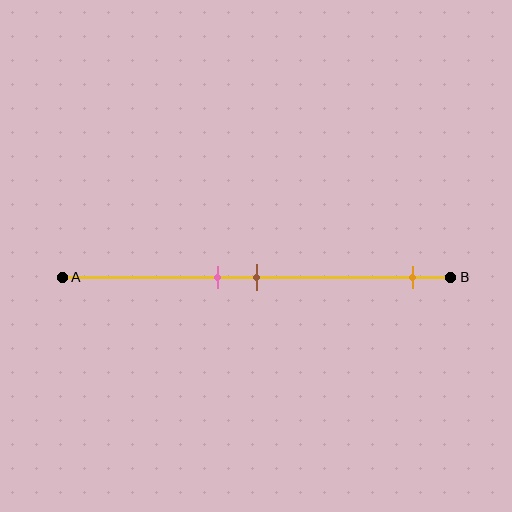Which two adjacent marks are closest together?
The pink and brown marks are the closest adjacent pair.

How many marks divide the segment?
There are 3 marks dividing the segment.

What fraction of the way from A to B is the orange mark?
The orange mark is approximately 90% (0.9) of the way from A to B.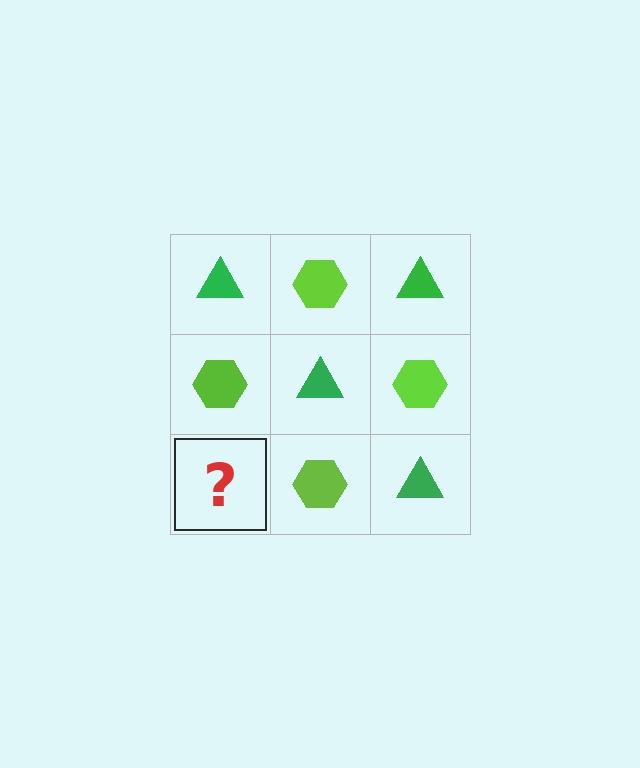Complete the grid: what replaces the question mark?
The question mark should be replaced with a green triangle.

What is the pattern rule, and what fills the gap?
The rule is that it alternates green triangle and lime hexagon in a checkerboard pattern. The gap should be filled with a green triangle.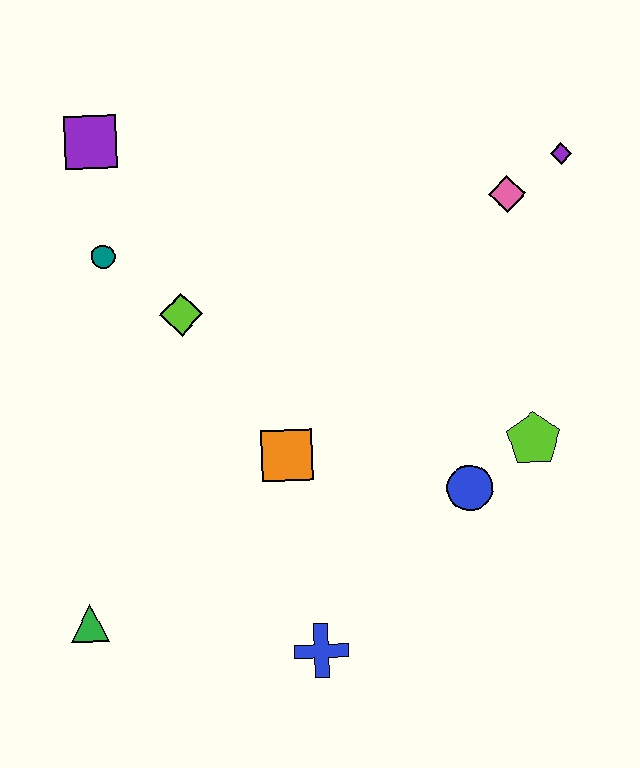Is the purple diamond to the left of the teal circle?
No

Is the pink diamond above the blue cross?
Yes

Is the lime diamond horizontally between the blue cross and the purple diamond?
No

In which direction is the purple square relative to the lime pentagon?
The purple square is to the left of the lime pentagon.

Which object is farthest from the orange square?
The purple diamond is farthest from the orange square.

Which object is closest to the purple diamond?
The pink diamond is closest to the purple diamond.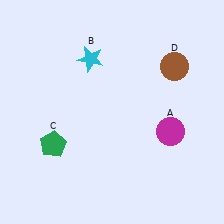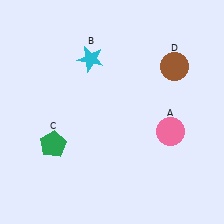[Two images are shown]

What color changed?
The circle (A) changed from magenta in Image 1 to pink in Image 2.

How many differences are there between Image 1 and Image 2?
There is 1 difference between the two images.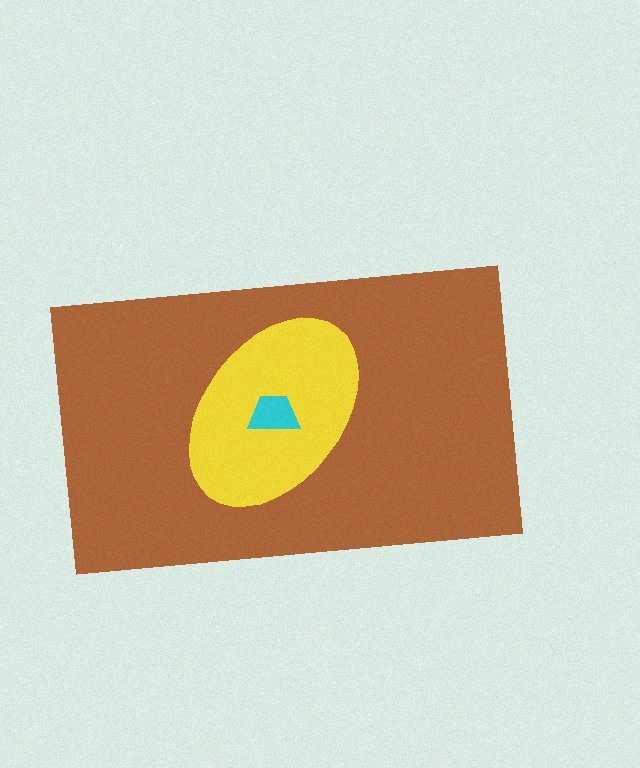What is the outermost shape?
The brown rectangle.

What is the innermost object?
The cyan trapezoid.